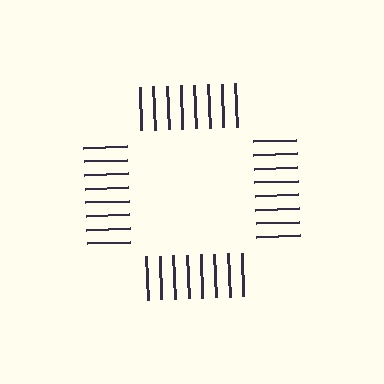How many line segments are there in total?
32 — 8 along each of the 4 edges.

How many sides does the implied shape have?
4 sides — the line-ends trace a square.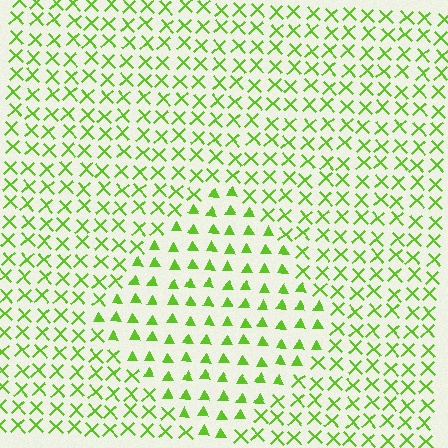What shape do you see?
I see a diamond.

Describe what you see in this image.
The image is filled with small lime elements arranged in a uniform grid. A diamond-shaped region contains triangles, while the surrounding area contains X marks. The boundary is defined purely by the change in element shape.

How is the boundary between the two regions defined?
The boundary is defined by a change in element shape: triangles inside vs. X marks outside. All elements share the same color and spacing.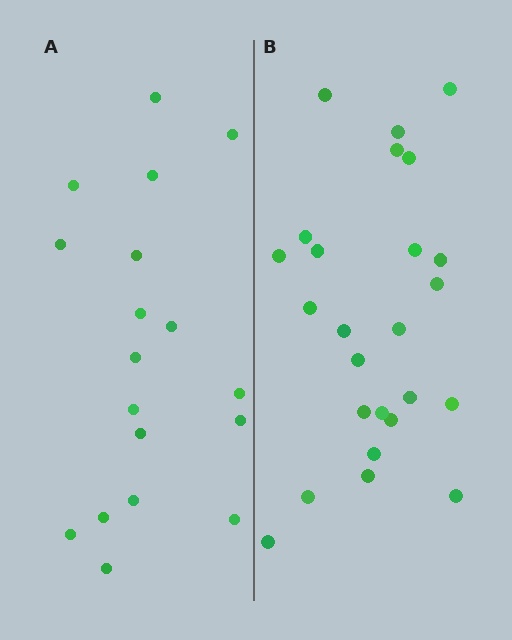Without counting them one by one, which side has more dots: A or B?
Region B (the right region) has more dots.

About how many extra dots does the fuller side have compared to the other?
Region B has roughly 8 or so more dots than region A.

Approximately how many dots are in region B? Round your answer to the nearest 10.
About 20 dots. (The exact count is 25, which rounds to 20.)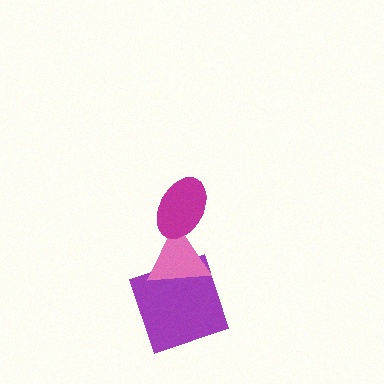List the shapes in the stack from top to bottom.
From top to bottom: the magenta ellipse, the pink triangle, the purple square.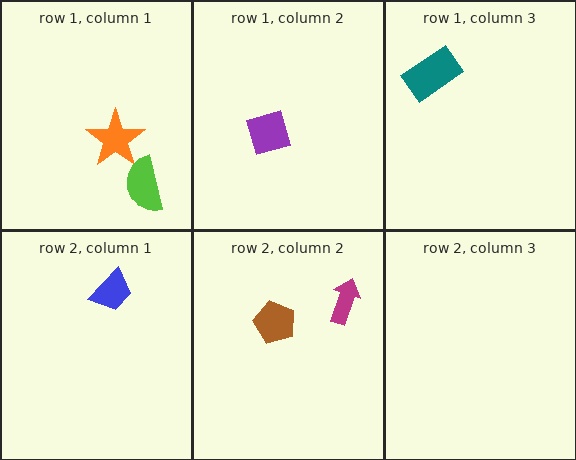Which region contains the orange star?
The row 1, column 1 region.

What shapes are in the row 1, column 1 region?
The orange star, the lime semicircle.